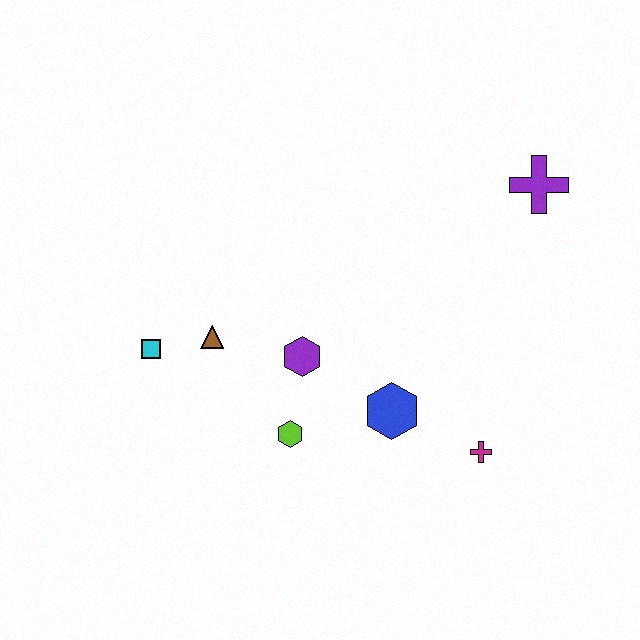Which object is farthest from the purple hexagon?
The purple cross is farthest from the purple hexagon.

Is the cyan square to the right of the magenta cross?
No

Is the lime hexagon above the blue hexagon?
No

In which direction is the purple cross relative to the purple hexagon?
The purple cross is to the right of the purple hexagon.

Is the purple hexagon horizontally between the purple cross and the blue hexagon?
No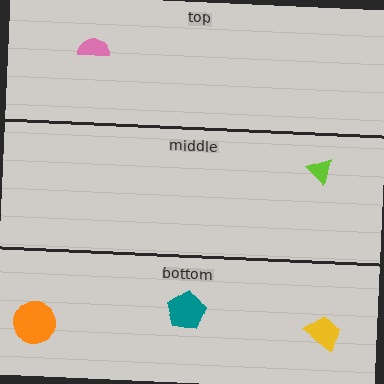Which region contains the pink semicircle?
The top region.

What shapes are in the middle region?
The lime triangle.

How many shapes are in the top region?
1.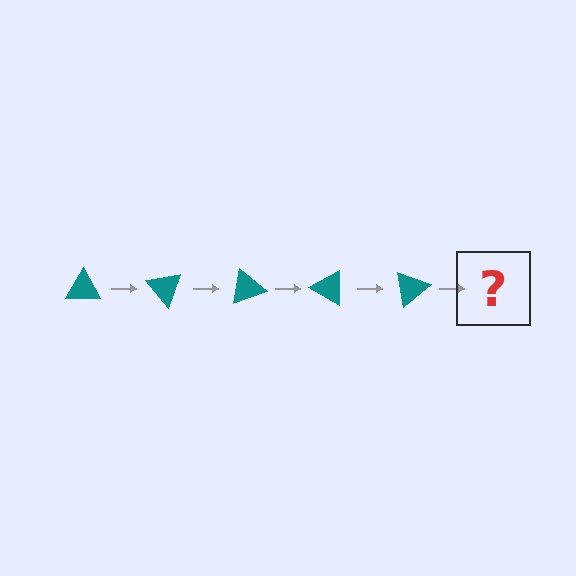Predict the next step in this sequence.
The next step is a teal triangle rotated 250 degrees.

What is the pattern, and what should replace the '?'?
The pattern is that the triangle rotates 50 degrees each step. The '?' should be a teal triangle rotated 250 degrees.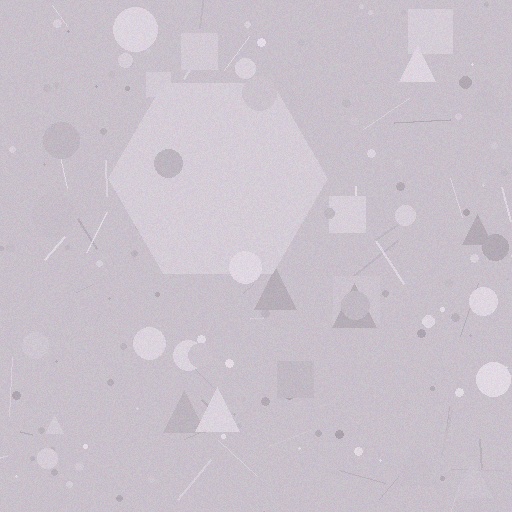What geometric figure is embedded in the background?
A hexagon is embedded in the background.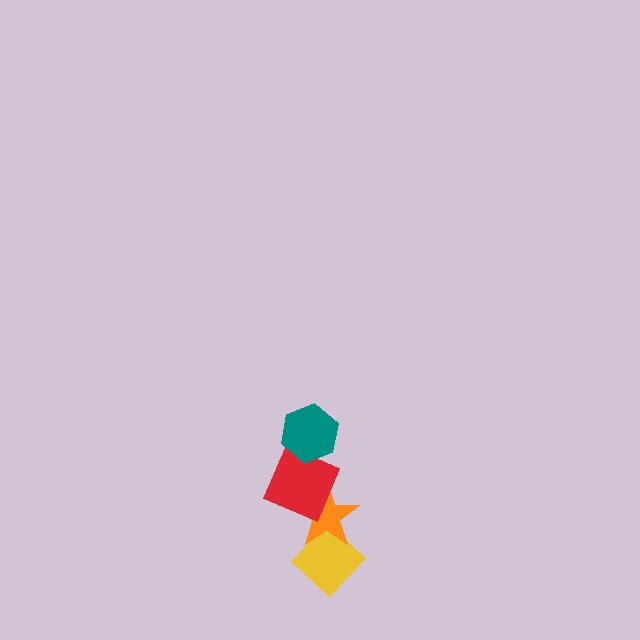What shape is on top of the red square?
The teal hexagon is on top of the red square.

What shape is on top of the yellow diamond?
The orange star is on top of the yellow diamond.